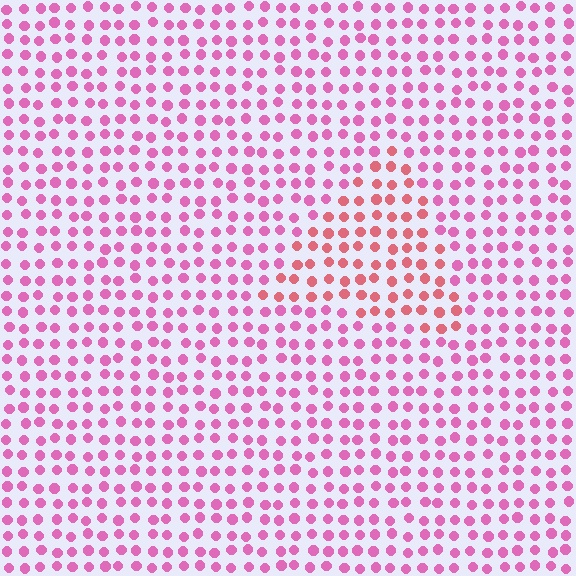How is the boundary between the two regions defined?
The boundary is defined purely by a slight shift in hue (about 31 degrees). Spacing, size, and orientation are identical on both sides.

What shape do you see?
I see a triangle.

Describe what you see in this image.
The image is filled with small pink elements in a uniform arrangement. A triangle-shaped region is visible where the elements are tinted to a slightly different hue, forming a subtle color boundary.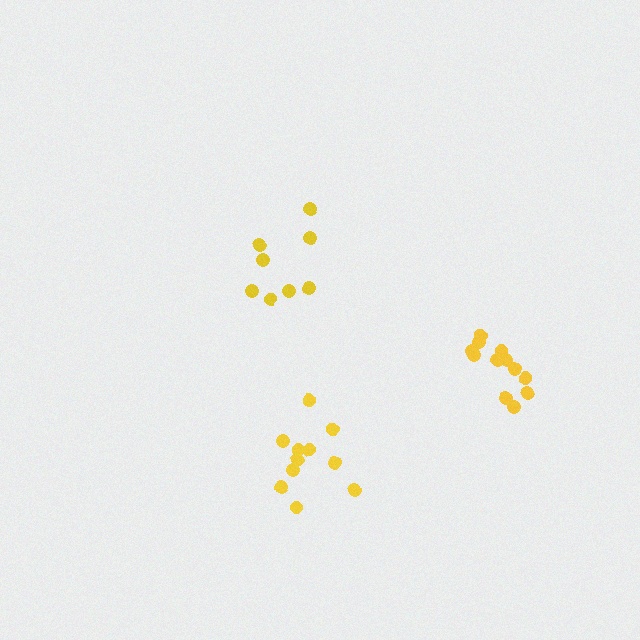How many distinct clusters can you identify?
There are 3 distinct clusters.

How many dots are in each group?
Group 1: 12 dots, Group 2: 8 dots, Group 3: 11 dots (31 total).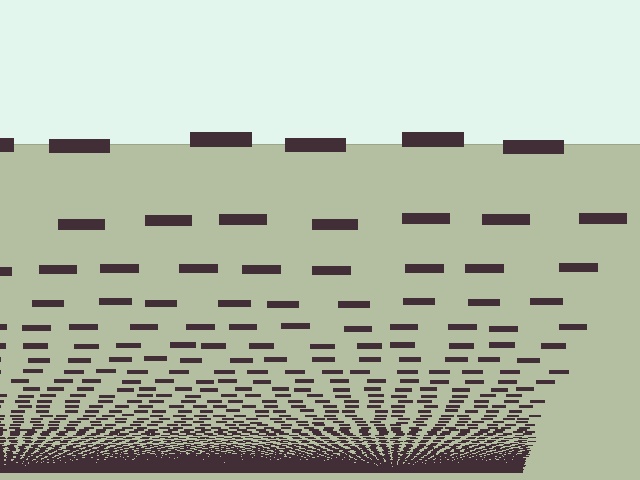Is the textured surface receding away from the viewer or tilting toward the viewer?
The surface appears to tilt toward the viewer. Texture elements get larger and sparser toward the top.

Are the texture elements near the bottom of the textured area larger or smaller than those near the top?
Smaller. The gradient is inverted — elements near the bottom are smaller and denser.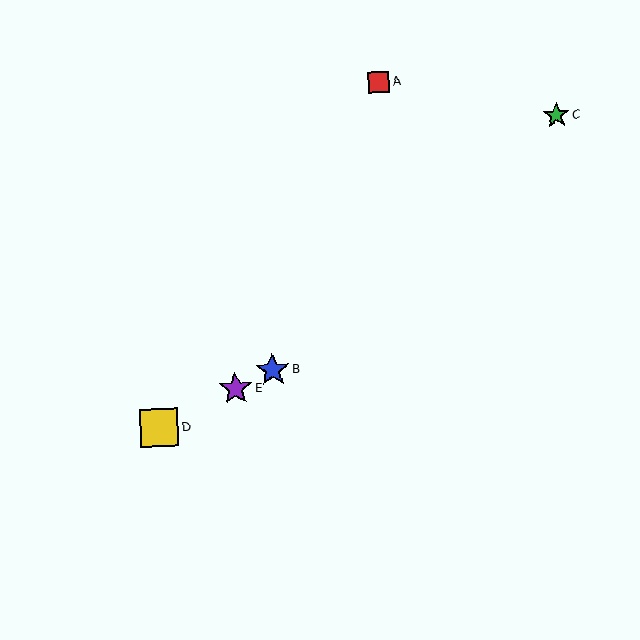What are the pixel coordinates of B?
Object B is at (272, 370).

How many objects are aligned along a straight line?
3 objects (B, D, E) are aligned along a straight line.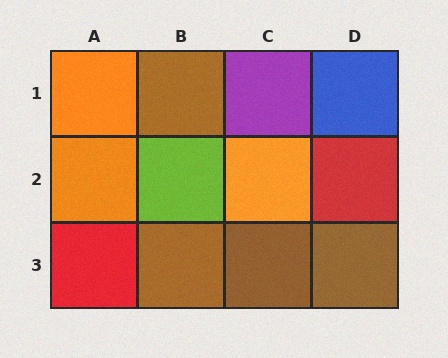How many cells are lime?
1 cell is lime.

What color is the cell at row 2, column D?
Red.